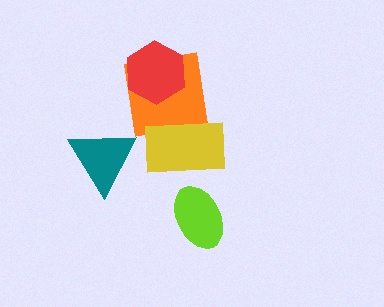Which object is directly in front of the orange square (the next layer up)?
The yellow rectangle is directly in front of the orange square.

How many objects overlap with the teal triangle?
0 objects overlap with the teal triangle.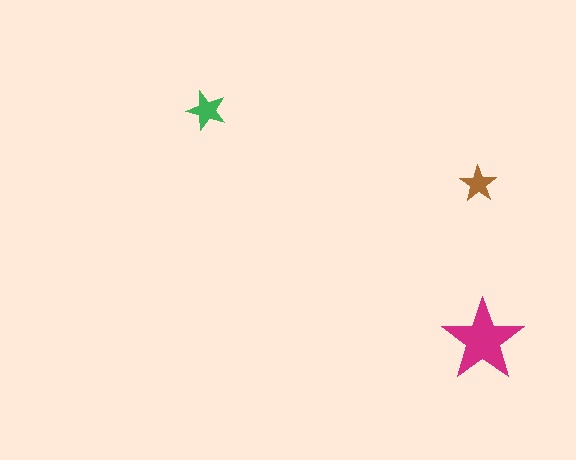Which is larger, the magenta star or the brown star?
The magenta one.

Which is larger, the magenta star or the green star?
The magenta one.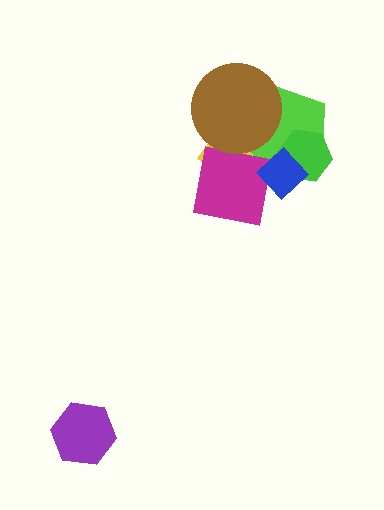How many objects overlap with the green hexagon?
2 objects overlap with the green hexagon.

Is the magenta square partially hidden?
Yes, it is partially covered by another shape.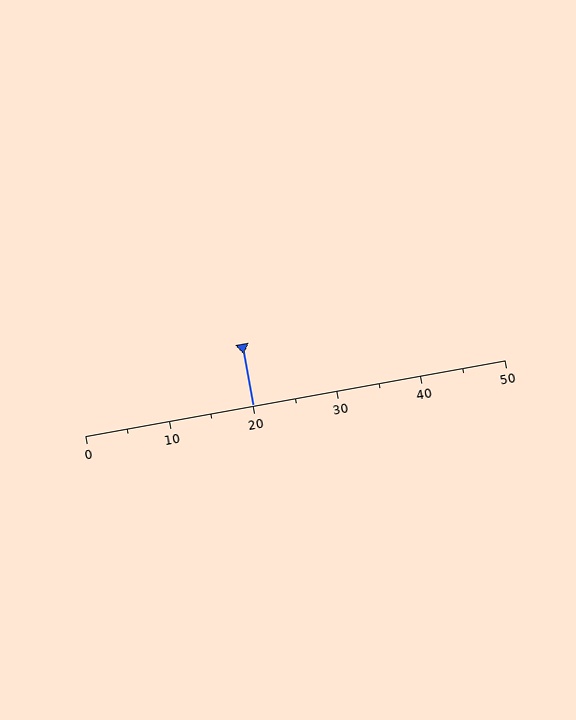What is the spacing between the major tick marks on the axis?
The major ticks are spaced 10 apart.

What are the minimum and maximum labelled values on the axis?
The axis runs from 0 to 50.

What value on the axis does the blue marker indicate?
The marker indicates approximately 20.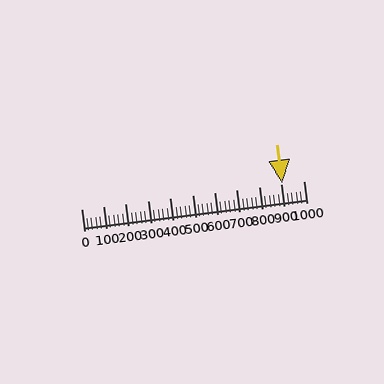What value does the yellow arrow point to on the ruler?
The yellow arrow points to approximately 906.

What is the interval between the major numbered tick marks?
The major tick marks are spaced 100 units apart.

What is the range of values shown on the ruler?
The ruler shows values from 0 to 1000.